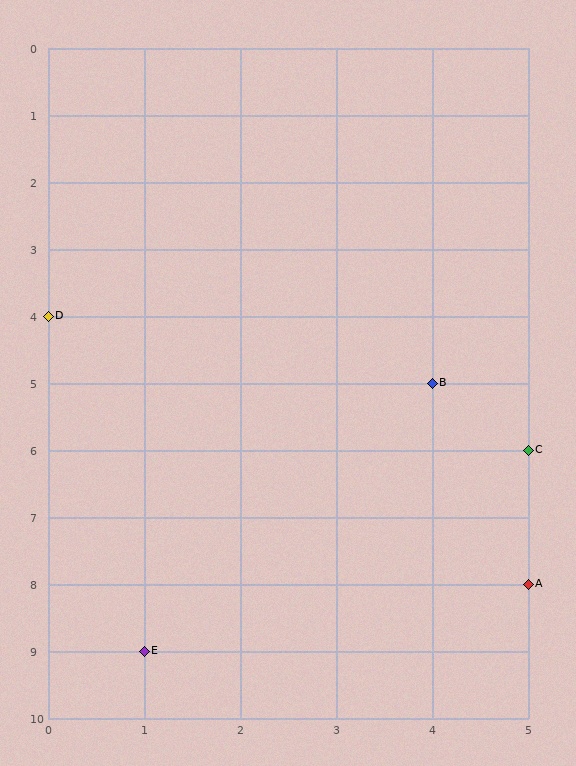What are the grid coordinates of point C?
Point C is at grid coordinates (5, 6).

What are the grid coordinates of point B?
Point B is at grid coordinates (4, 5).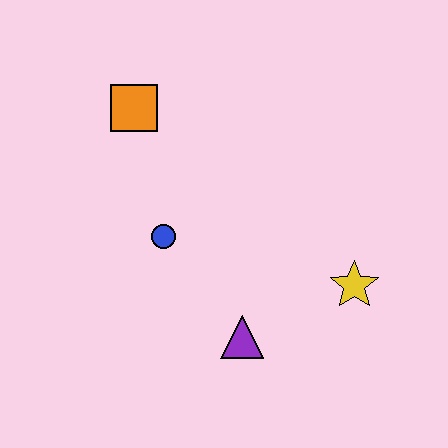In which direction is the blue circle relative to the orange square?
The blue circle is below the orange square.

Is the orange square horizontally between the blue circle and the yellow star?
No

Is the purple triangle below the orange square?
Yes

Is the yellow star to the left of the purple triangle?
No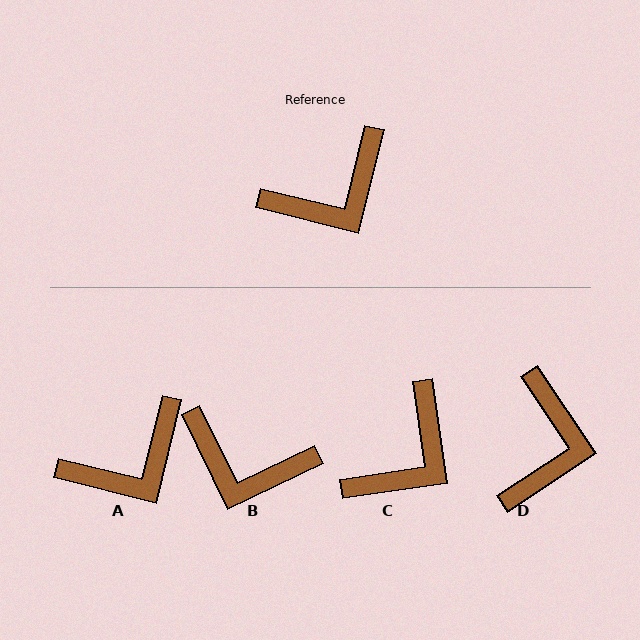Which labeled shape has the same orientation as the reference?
A.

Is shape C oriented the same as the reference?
No, it is off by about 22 degrees.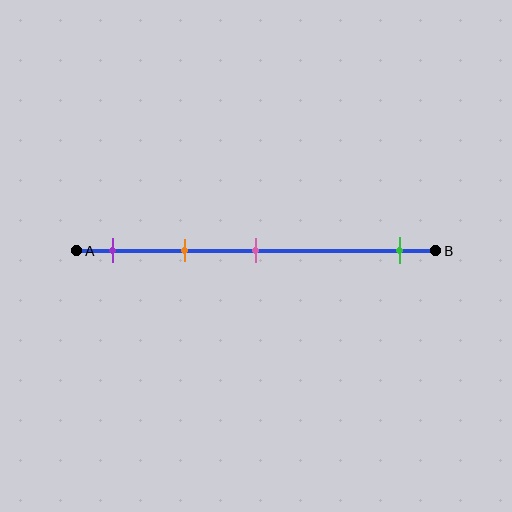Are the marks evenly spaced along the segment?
No, the marks are not evenly spaced.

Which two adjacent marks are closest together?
The purple and orange marks are the closest adjacent pair.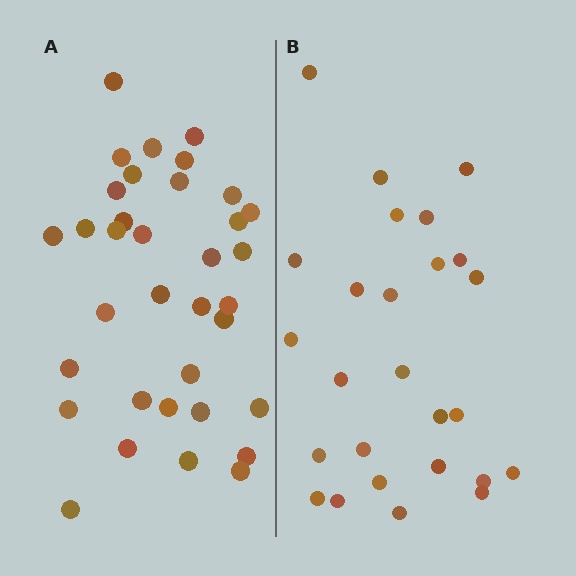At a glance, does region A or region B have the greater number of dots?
Region A (the left region) has more dots.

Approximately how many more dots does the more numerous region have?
Region A has roughly 8 or so more dots than region B.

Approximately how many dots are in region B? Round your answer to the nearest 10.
About 30 dots. (The exact count is 26, which rounds to 30.)